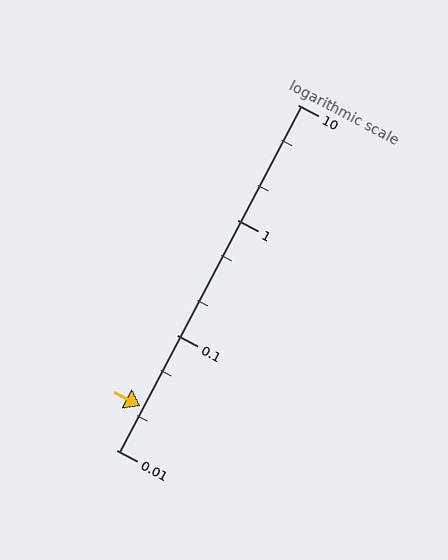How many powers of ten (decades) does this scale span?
The scale spans 3 decades, from 0.01 to 10.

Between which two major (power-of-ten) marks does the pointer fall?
The pointer is between 0.01 and 0.1.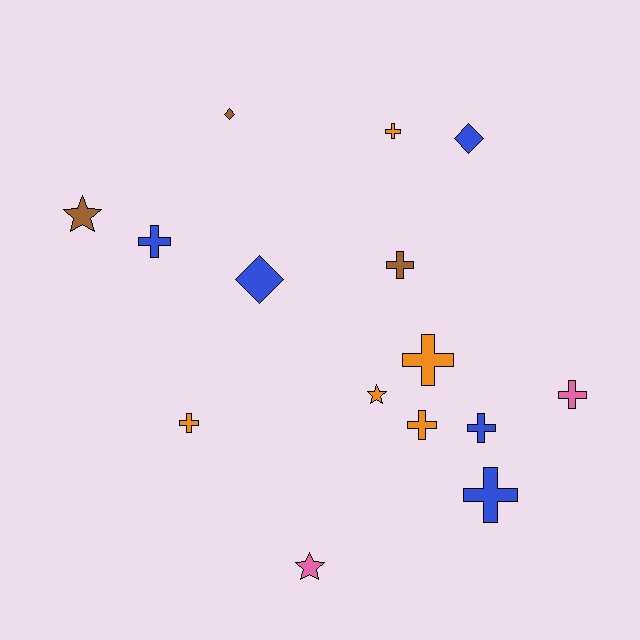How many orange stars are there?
There is 1 orange star.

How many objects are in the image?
There are 15 objects.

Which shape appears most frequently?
Cross, with 9 objects.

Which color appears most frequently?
Blue, with 5 objects.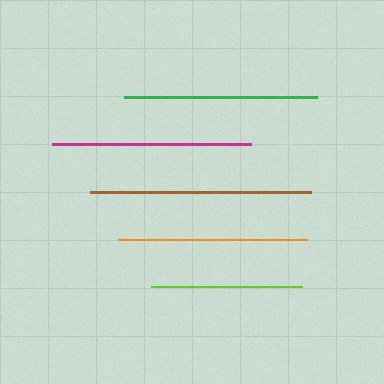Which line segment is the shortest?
The lime line is the shortest at approximately 151 pixels.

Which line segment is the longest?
The brown line is the longest at approximately 222 pixels.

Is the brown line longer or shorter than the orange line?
The brown line is longer than the orange line.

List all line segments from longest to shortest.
From longest to shortest: brown, magenta, green, orange, lime.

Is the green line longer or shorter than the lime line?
The green line is longer than the lime line.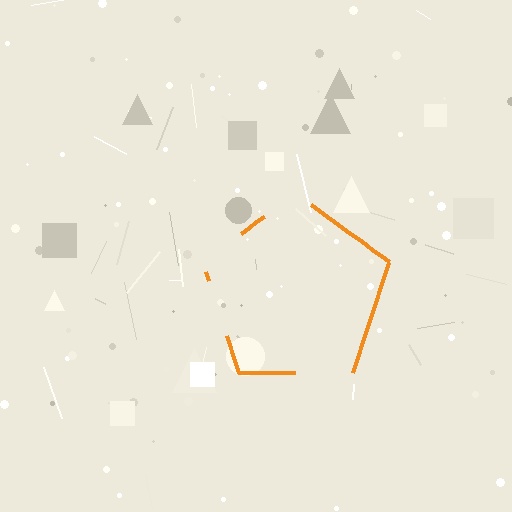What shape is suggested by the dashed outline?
The dashed outline suggests a pentagon.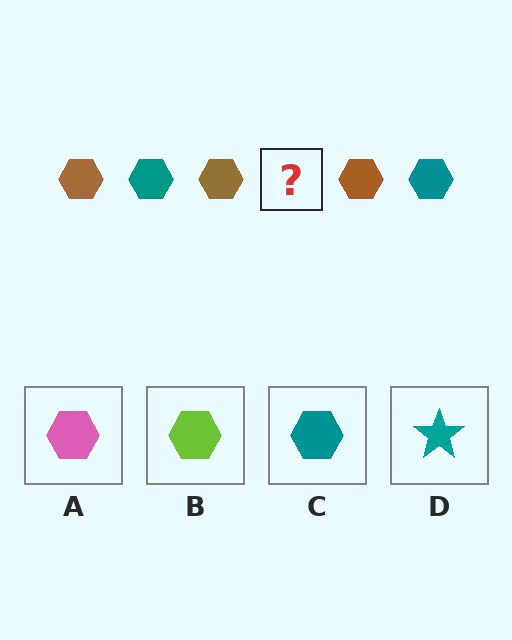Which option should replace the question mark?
Option C.